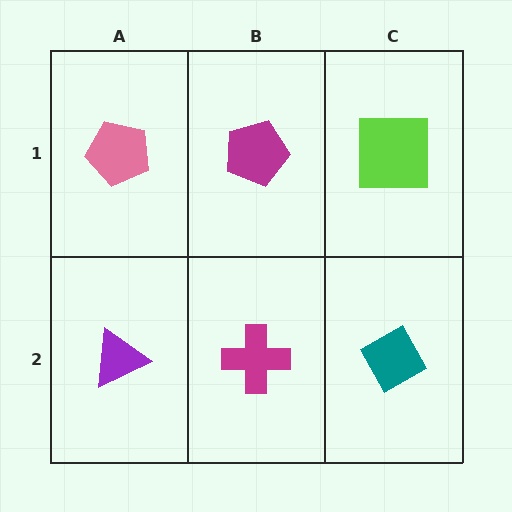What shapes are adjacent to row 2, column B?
A magenta pentagon (row 1, column B), a purple triangle (row 2, column A), a teal diamond (row 2, column C).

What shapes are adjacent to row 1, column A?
A purple triangle (row 2, column A), a magenta pentagon (row 1, column B).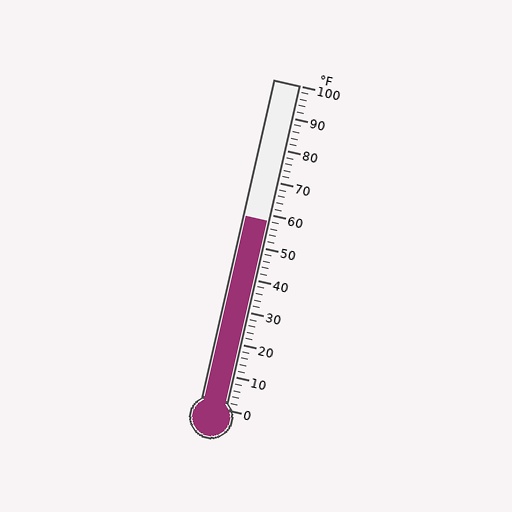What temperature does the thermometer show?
The thermometer shows approximately 58°F.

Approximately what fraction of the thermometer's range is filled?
The thermometer is filled to approximately 60% of its range.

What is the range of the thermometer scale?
The thermometer scale ranges from 0°F to 100°F.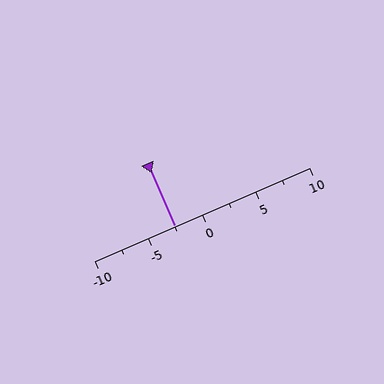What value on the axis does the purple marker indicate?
The marker indicates approximately -2.5.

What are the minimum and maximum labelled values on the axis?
The axis runs from -10 to 10.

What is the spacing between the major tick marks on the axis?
The major ticks are spaced 5 apart.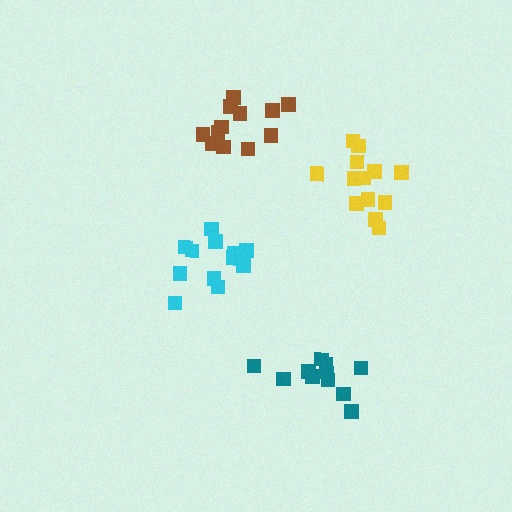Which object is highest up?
The brown cluster is topmost.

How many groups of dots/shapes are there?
There are 4 groups.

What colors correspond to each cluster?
The clusters are colored: cyan, teal, yellow, brown.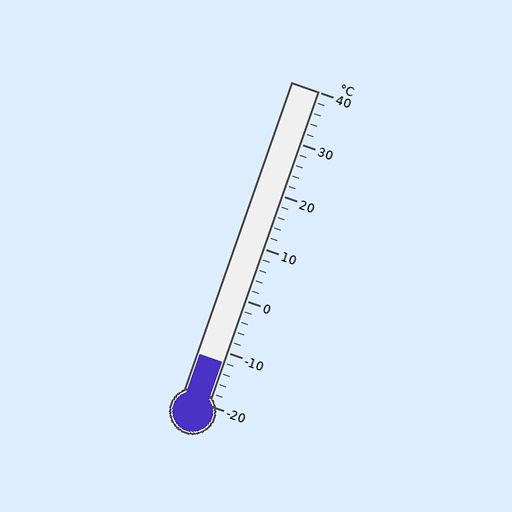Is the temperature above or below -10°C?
The temperature is below -10°C.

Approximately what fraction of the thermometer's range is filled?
The thermometer is filled to approximately 15% of its range.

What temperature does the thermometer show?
The thermometer shows approximately -12°C.